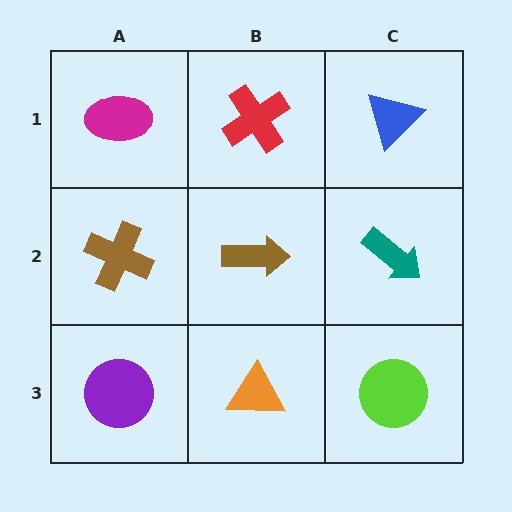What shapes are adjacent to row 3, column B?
A brown arrow (row 2, column B), a purple circle (row 3, column A), a lime circle (row 3, column C).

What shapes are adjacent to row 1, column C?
A teal arrow (row 2, column C), a red cross (row 1, column B).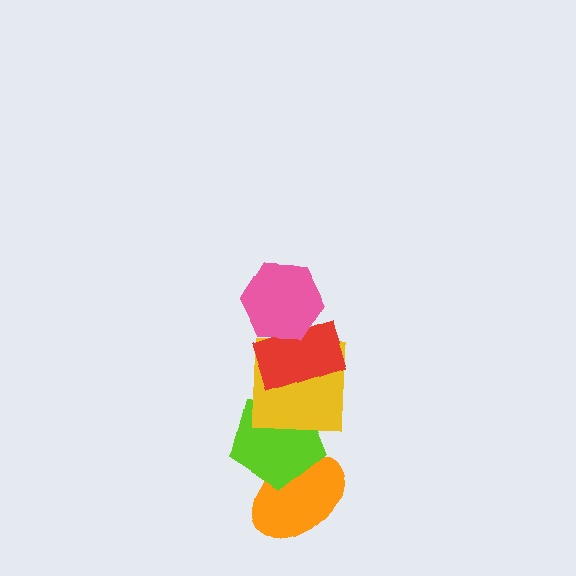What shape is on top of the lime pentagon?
The yellow square is on top of the lime pentagon.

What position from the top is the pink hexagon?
The pink hexagon is 1st from the top.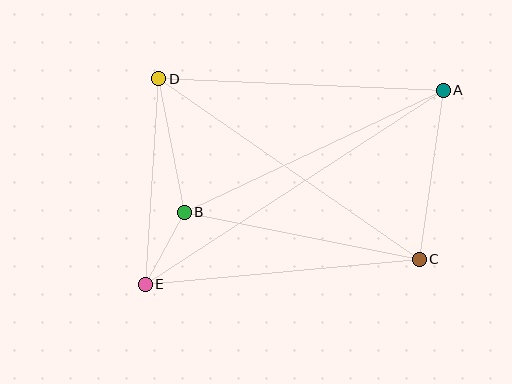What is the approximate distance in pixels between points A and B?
The distance between A and B is approximately 286 pixels.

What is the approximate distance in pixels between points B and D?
The distance between B and D is approximately 136 pixels.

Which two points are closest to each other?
Points B and E are closest to each other.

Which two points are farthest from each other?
Points A and E are farthest from each other.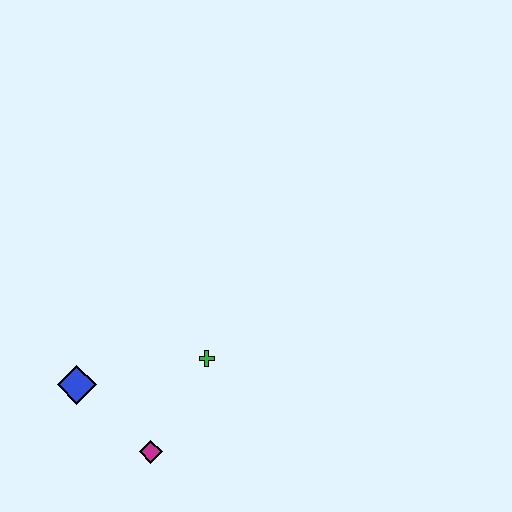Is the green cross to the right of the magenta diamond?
Yes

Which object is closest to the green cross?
The magenta diamond is closest to the green cross.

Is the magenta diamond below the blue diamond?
Yes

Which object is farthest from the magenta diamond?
The green cross is farthest from the magenta diamond.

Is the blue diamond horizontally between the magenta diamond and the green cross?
No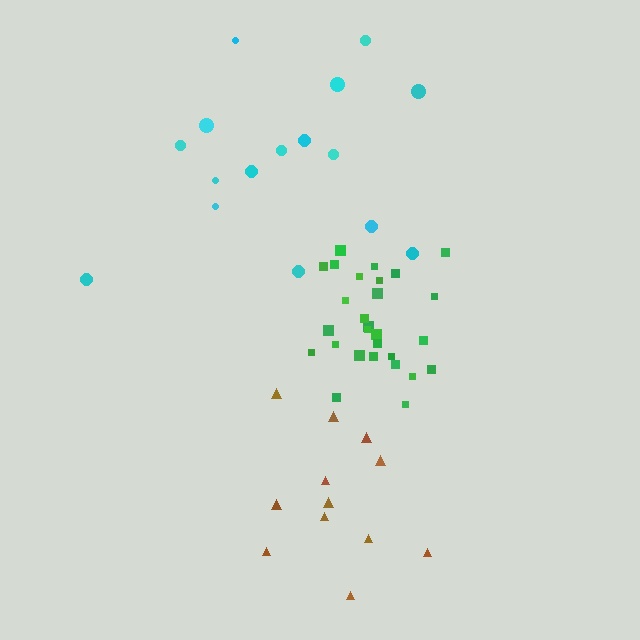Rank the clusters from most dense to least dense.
green, brown, cyan.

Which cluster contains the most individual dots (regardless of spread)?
Green (28).